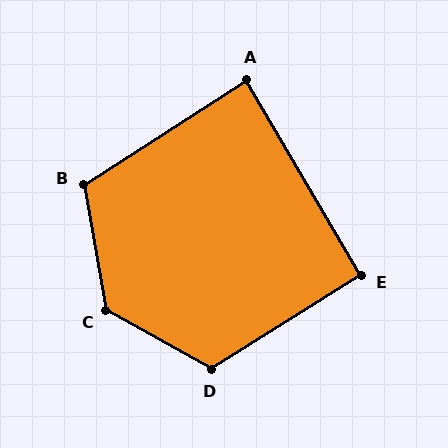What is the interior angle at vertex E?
Approximately 92 degrees (approximately right).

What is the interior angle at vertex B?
Approximately 112 degrees (obtuse).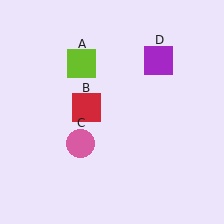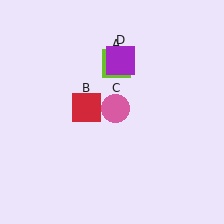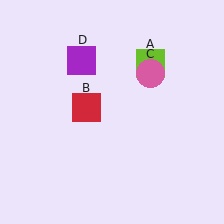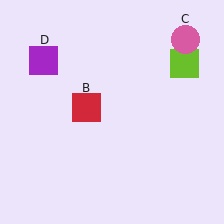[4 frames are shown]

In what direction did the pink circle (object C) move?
The pink circle (object C) moved up and to the right.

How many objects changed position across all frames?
3 objects changed position: lime square (object A), pink circle (object C), purple square (object D).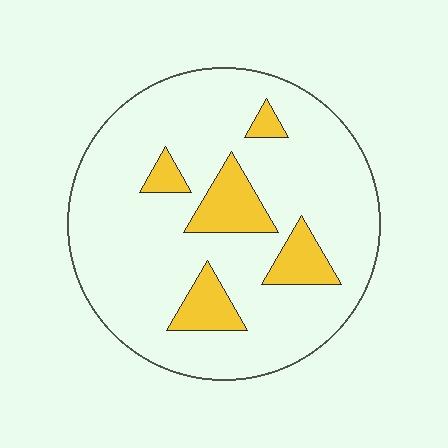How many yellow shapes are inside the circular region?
5.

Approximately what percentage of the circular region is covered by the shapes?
Approximately 15%.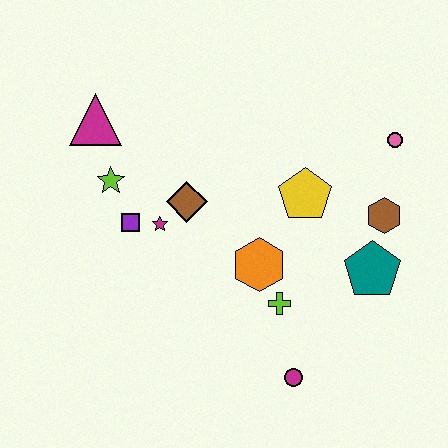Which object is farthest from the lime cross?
The magenta triangle is farthest from the lime cross.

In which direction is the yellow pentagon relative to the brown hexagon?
The yellow pentagon is to the left of the brown hexagon.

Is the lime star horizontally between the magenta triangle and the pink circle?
Yes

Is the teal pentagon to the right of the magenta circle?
Yes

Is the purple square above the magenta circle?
Yes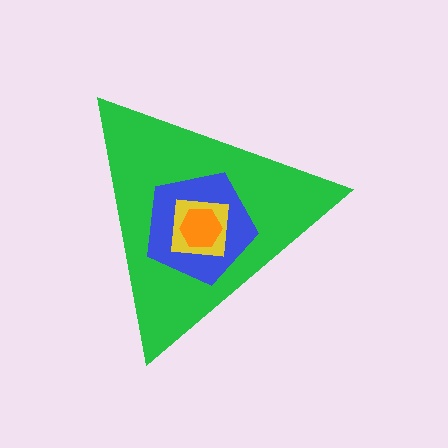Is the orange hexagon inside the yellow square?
Yes.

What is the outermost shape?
The green triangle.